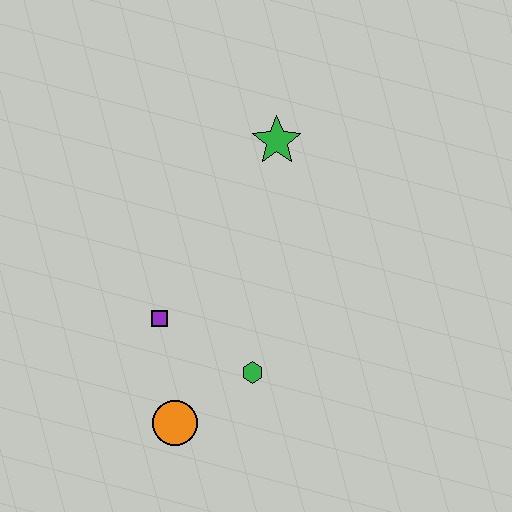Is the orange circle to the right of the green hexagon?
No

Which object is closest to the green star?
The purple square is closest to the green star.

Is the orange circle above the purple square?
No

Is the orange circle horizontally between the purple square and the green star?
Yes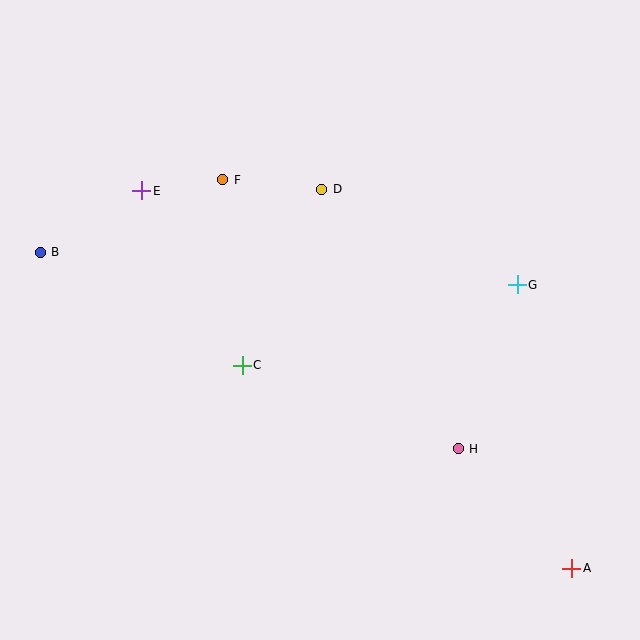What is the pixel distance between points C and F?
The distance between C and F is 186 pixels.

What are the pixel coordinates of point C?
Point C is at (242, 365).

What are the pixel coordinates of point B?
Point B is at (40, 252).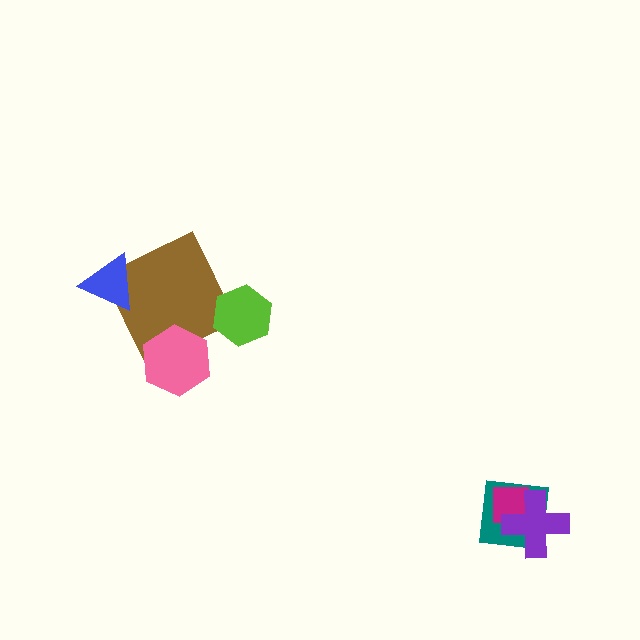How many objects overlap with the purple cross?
2 objects overlap with the purple cross.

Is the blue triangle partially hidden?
No, no other shape covers it.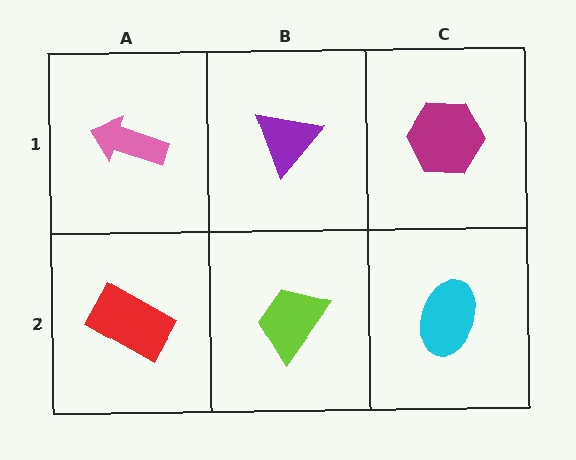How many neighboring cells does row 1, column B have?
3.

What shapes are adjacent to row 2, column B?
A purple triangle (row 1, column B), a red rectangle (row 2, column A), a cyan ellipse (row 2, column C).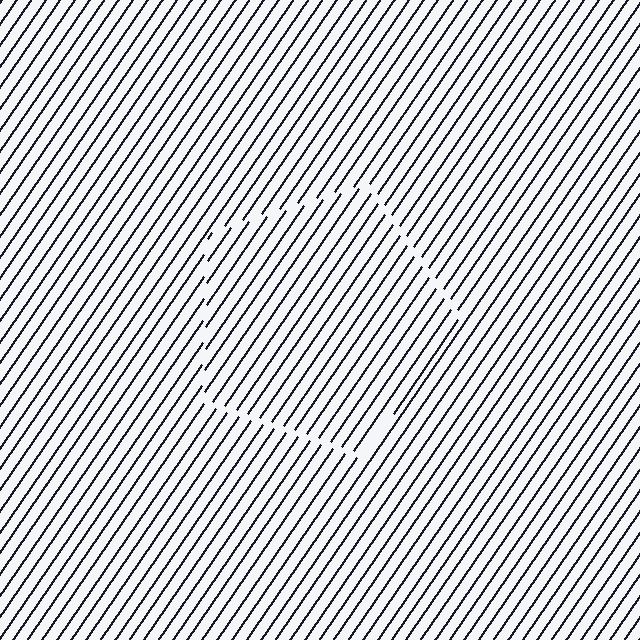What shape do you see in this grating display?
An illusory pentagon. The interior of the shape contains the same grating, shifted by half a period — the contour is defined by the phase discontinuity where line-ends from the inner and outer gratings abut.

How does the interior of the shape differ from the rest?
The interior of the shape contains the same grating, shifted by half a period — the contour is defined by the phase discontinuity where line-ends from the inner and outer gratings abut.